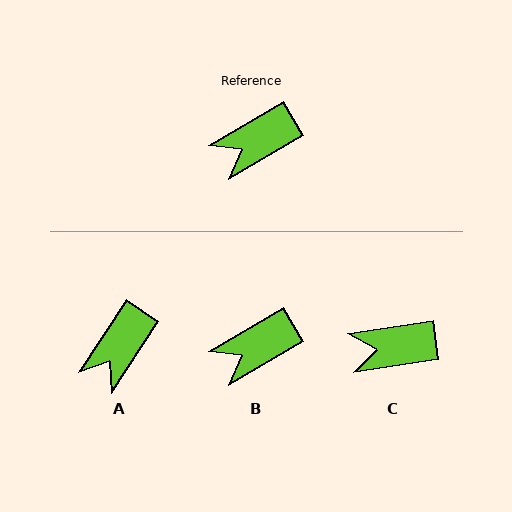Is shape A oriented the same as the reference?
No, it is off by about 26 degrees.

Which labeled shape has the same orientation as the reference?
B.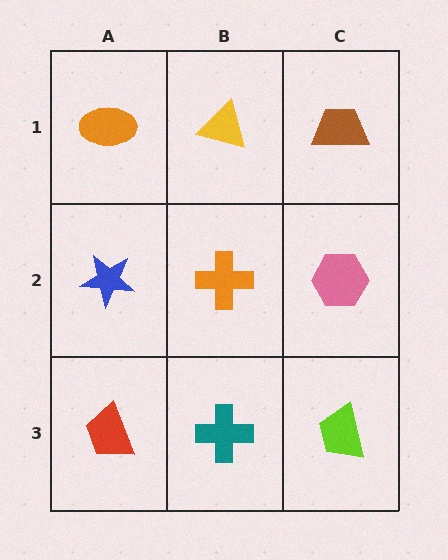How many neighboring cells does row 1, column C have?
2.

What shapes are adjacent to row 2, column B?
A yellow triangle (row 1, column B), a teal cross (row 3, column B), a blue star (row 2, column A), a pink hexagon (row 2, column C).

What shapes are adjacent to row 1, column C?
A pink hexagon (row 2, column C), a yellow triangle (row 1, column B).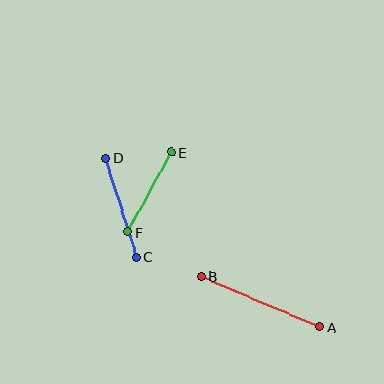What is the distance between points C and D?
The distance is approximately 104 pixels.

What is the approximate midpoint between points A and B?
The midpoint is at approximately (260, 302) pixels.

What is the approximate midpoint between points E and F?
The midpoint is at approximately (150, 192) pixels.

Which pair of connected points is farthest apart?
Points A and B are farthest apart.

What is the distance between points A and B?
The distance is approximately 128 pixels.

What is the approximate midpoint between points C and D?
The midpoint is at approximately (121, 207) pixels.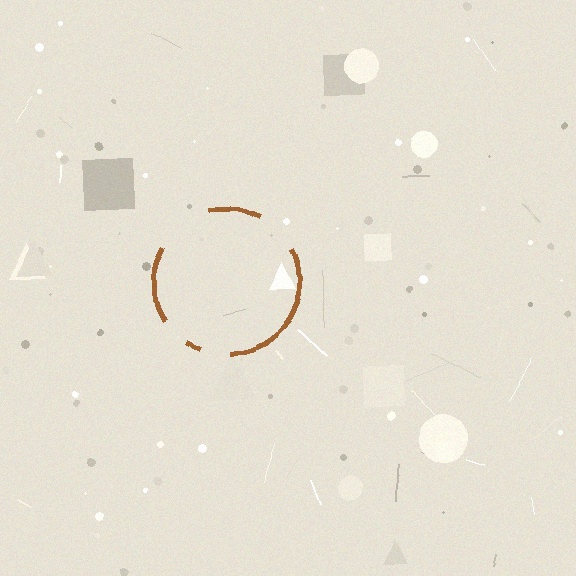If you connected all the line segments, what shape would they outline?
They would outline a circle.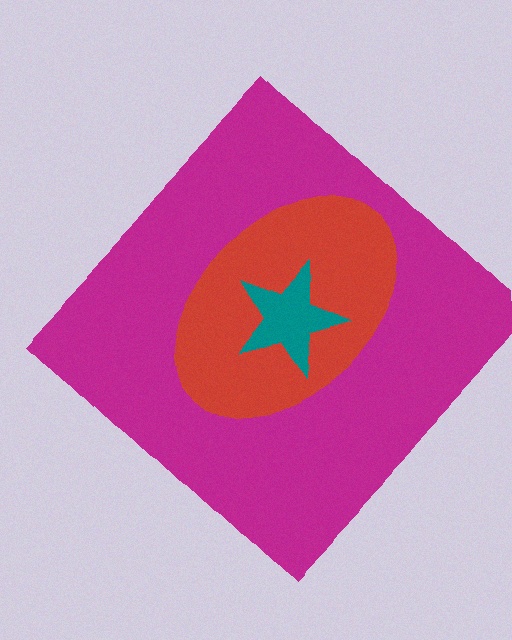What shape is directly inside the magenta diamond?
The red ellipse.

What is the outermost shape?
The magenta diamond.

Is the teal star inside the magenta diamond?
Yes.